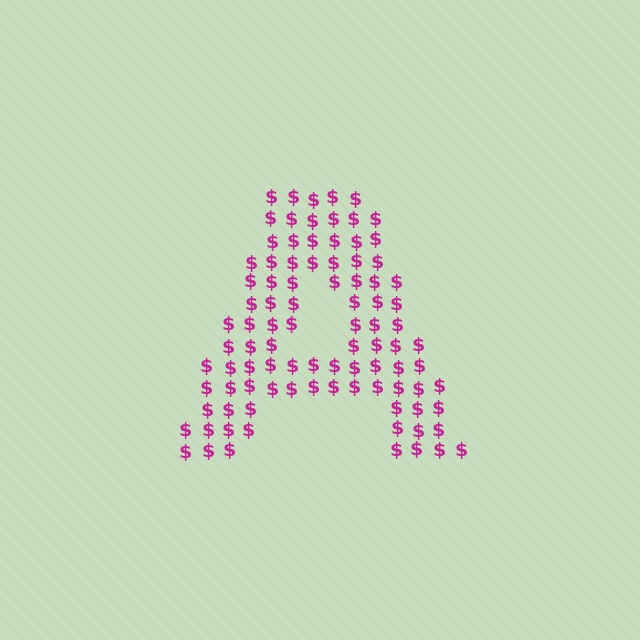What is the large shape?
The large shape is the letter A.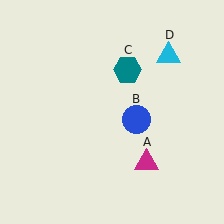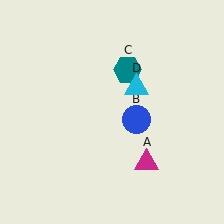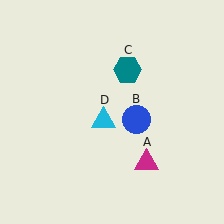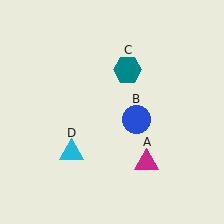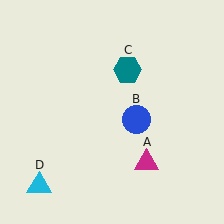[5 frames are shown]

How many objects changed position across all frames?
1 object changed position: cyan triangle (object D).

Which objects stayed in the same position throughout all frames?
Magenta triangle (object A) and blue circle (object B) and teal hexagon (object C) remained stationary.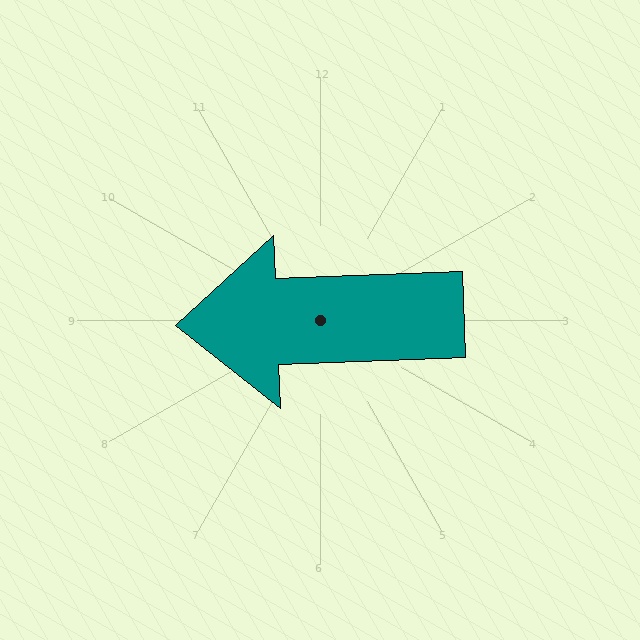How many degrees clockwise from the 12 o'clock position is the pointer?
Approximately 268 degrees.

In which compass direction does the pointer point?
West.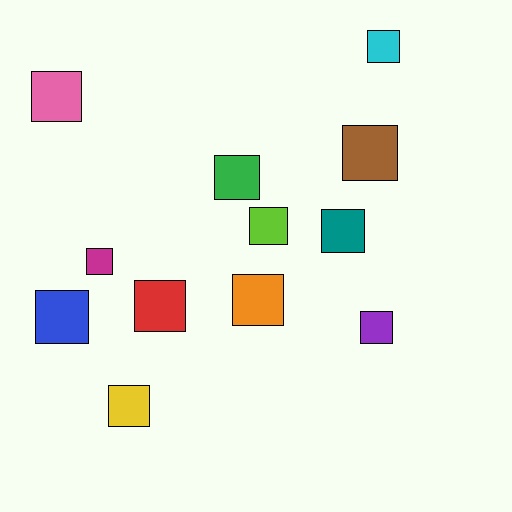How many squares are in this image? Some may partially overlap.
There are 12 squares.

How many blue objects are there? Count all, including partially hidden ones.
There is 1 blue object.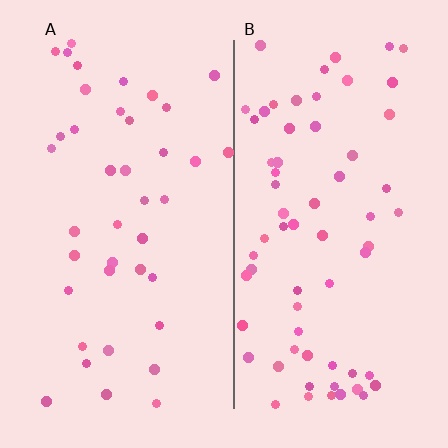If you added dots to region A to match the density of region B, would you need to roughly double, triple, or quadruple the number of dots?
Approximately double.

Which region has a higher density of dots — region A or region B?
B (the right).